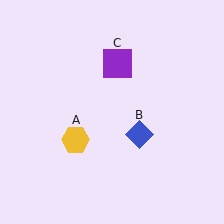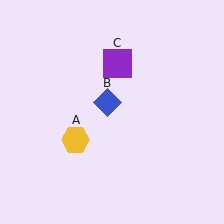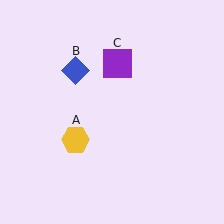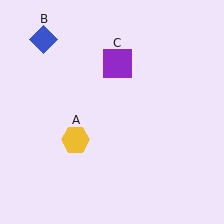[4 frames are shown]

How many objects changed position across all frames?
1 object changed position: blue diamond (object B).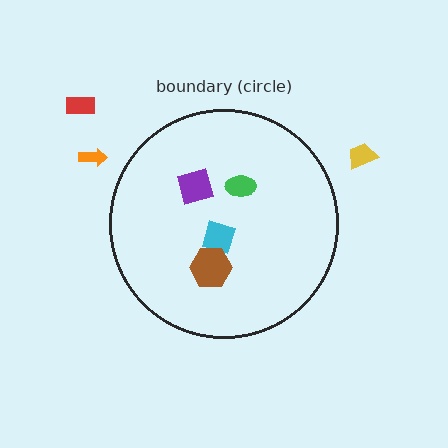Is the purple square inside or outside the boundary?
Inside.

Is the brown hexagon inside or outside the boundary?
Inside.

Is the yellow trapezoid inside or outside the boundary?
Outside.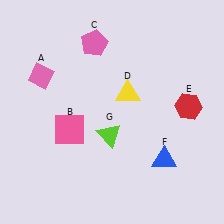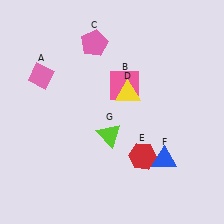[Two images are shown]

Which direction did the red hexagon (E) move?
The red hexagon (E) moved down.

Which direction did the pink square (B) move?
The pink square (B) moved right.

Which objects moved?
The objects that moved are: the pink square (B), the red hexagon (E).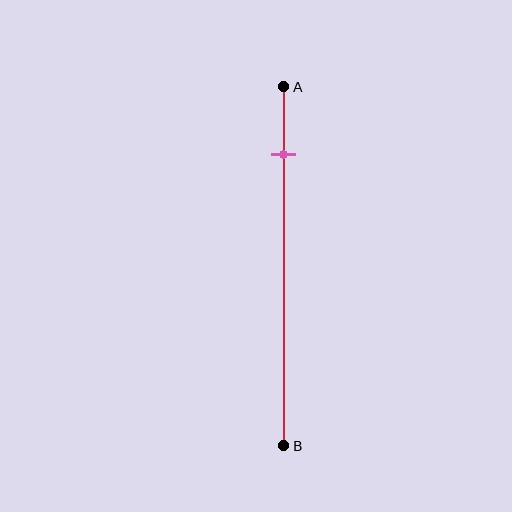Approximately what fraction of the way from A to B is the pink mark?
The pink mark is approximately 20% of the way from A to B.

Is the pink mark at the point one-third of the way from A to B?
No, the mark is at about 20% from A, not at the 33% one-third point.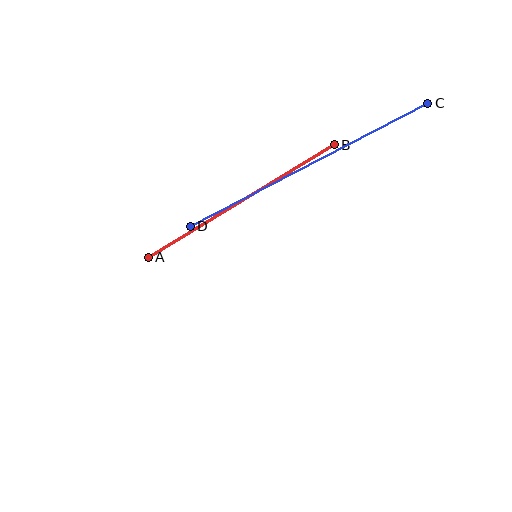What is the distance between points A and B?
The distance is approximately 217 pixels.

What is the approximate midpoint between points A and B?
The midpoint is at approximately (241, 201) pixels.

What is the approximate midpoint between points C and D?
The midpoint is at approximately (309, 165) pixels.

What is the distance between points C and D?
The distance is approximately 267 pixels.